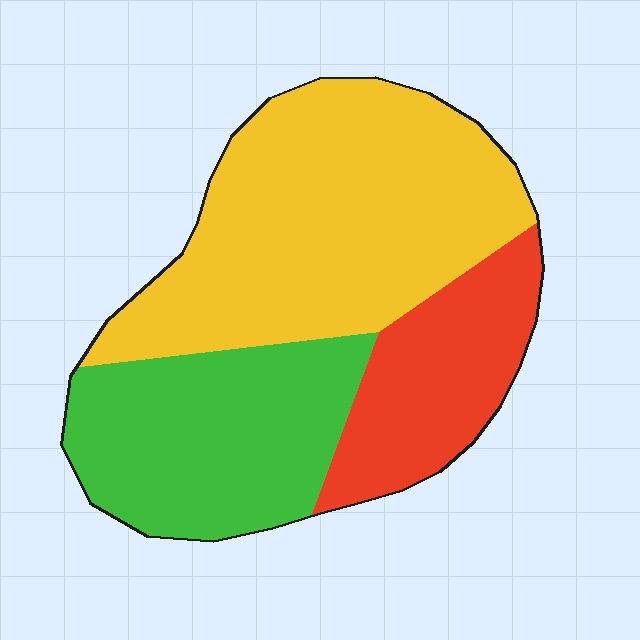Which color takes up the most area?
Yellow, at roughly 50%.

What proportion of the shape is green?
Green covers 31% of the shape.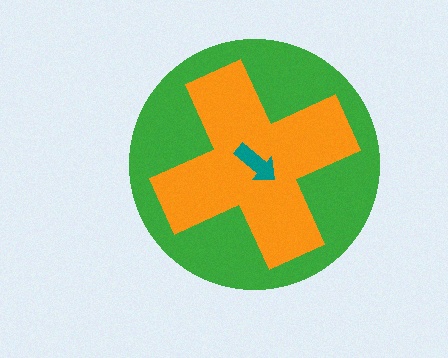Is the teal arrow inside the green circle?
Yes.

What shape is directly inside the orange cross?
The teal arrow.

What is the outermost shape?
The green circle.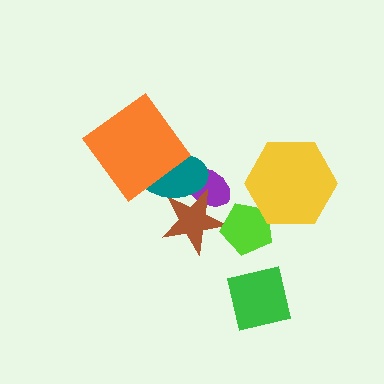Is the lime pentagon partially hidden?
Yes, it is partially covered by another shape.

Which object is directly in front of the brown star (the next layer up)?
The teal ellipse is directly in front of the brown star.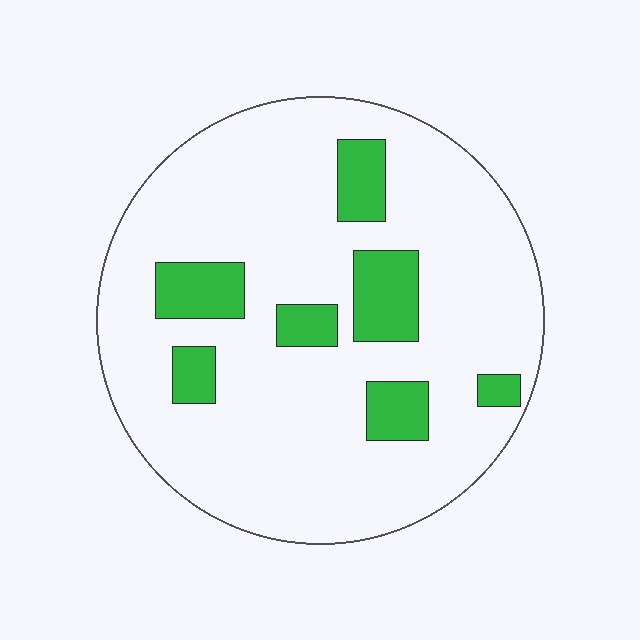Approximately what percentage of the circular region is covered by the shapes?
Approximately 15%.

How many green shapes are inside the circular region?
7.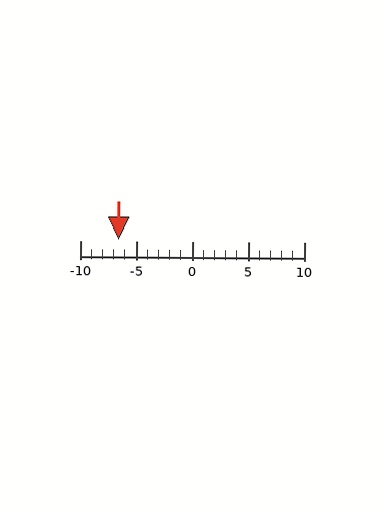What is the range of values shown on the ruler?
The ruler shows values from -10 to 10.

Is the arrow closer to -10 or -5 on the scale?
The arrow is closer to -5.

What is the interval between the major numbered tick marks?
The major tick marks are spaced 5 units apart.